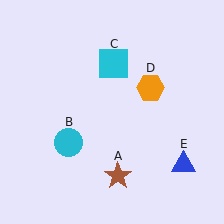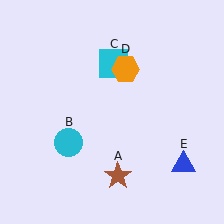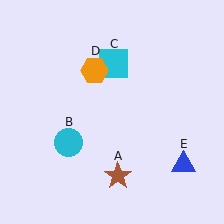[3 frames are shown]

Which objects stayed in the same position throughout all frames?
Brown star (object A) and cyan circle (object B) and cyan square (object C) and blue triangle (object E) remained stationary.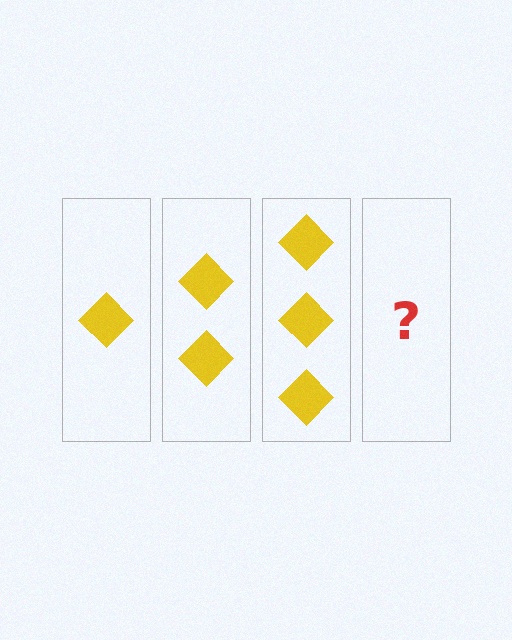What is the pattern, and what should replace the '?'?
The pattern is that each step adds one more diamond. The '?' should be 4 diamonds.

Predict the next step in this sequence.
The next step is 4 diamonds.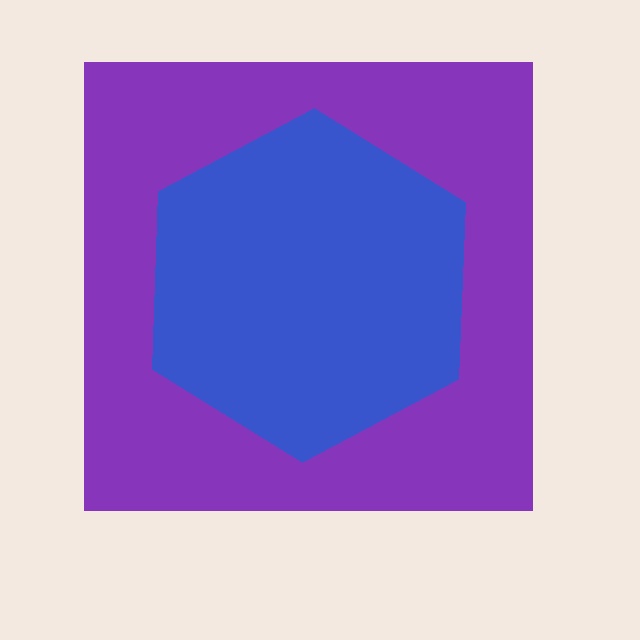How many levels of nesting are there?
2.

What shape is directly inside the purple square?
The blue hexagon.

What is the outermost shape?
The purple square.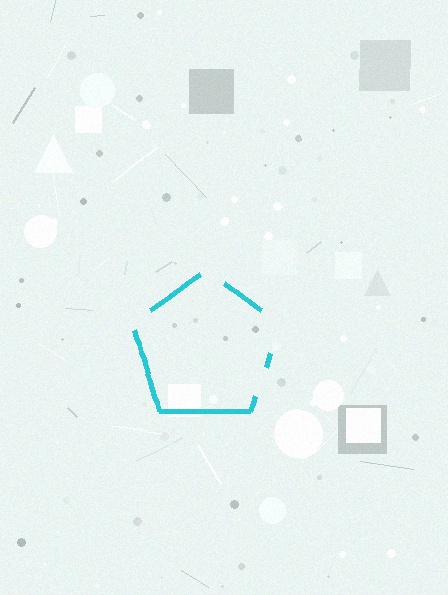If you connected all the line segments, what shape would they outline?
They would outline a pentagon.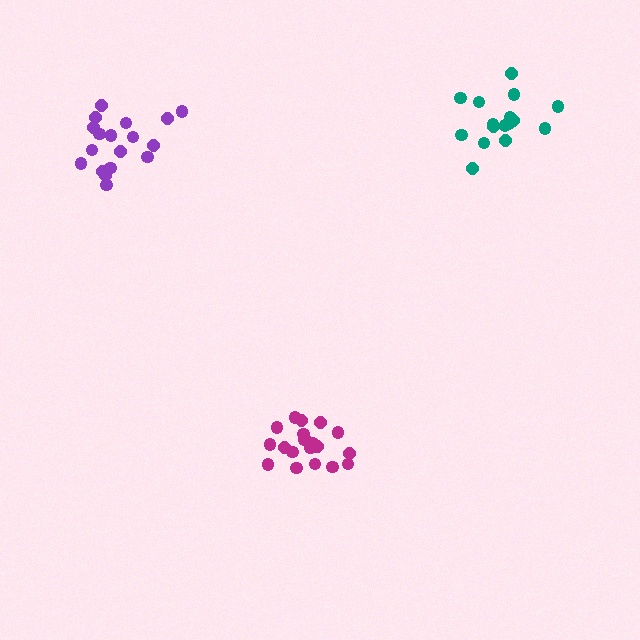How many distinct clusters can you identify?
There are 3 distinct clusters.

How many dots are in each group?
Group 1: 21 dots, Group 2: 16 dots, Group 3: 18 dots (55 total).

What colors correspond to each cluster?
The clusters are colored: magenta, teal, purple.